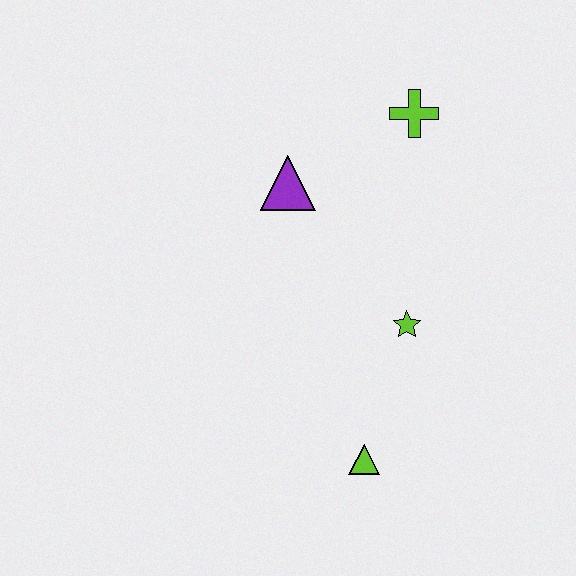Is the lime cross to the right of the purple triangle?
Yes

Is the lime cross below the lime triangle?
No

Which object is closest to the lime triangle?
The lime star is closest to the lime triangle.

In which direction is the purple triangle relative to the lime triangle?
The purple triangle is above the lime triangle.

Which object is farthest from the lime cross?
The lime triangle is farthest from the lime cross.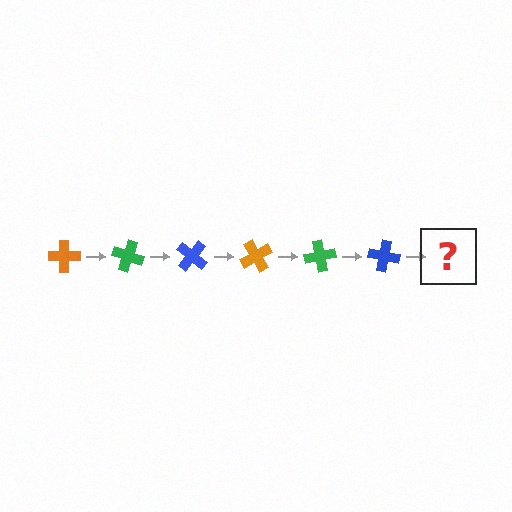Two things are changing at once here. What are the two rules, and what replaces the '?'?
The two rules are that it rotates 20 degrees each step and the color cycles through orange, green, and blue. The '?' should be an orange cross, rotated 120 degrees from the start.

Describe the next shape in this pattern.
It should be an orange cross, rotated 120 degrees from the start.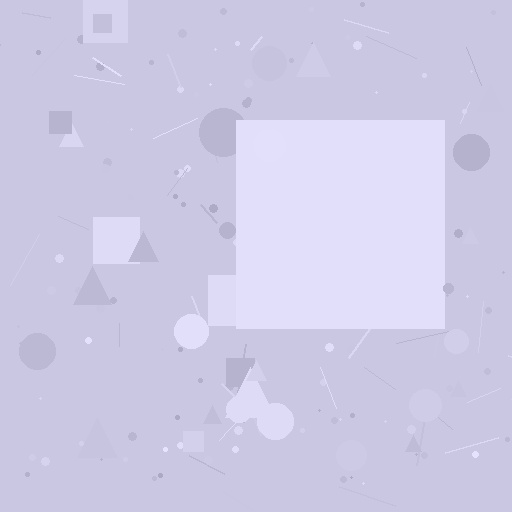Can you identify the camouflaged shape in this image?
The camouflaged shape is a square.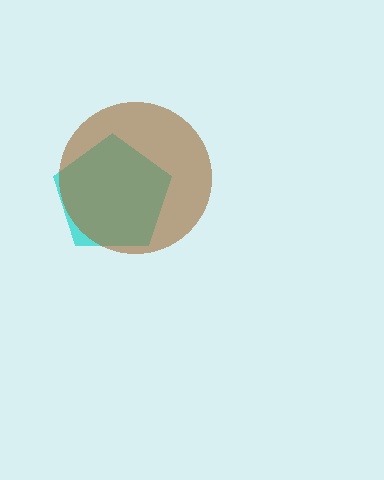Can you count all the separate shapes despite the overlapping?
Yes, there are 2 separate shapes.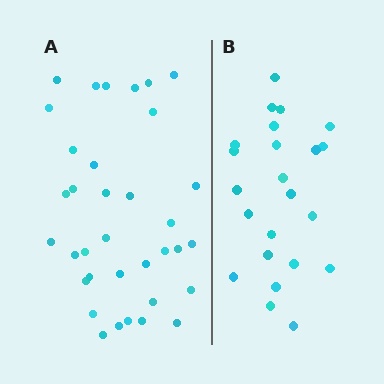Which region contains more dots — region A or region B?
Region A (the left region) has more dots.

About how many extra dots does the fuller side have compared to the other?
Region A has roughly 12 or so more dots than region B.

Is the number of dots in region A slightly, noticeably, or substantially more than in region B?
Region A has substantially more. The ratio is roughly 1.5 to 1.